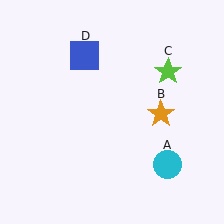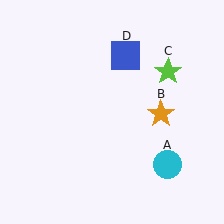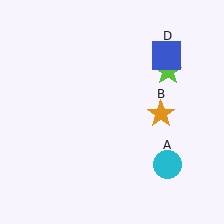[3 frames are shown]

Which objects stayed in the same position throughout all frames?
Cyan circle (object A) and orange star (object B) and lime star (object C) remained stationary.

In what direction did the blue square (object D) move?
The blue square (object D) moved right.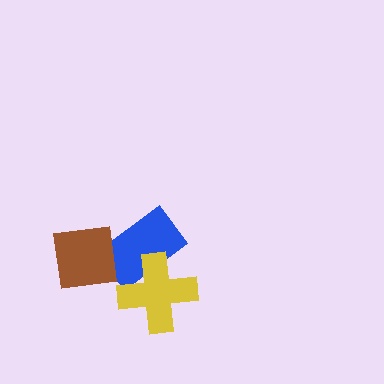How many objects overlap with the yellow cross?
1 object overlaps with the yellow cross.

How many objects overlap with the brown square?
1 object overlaps with the brown square.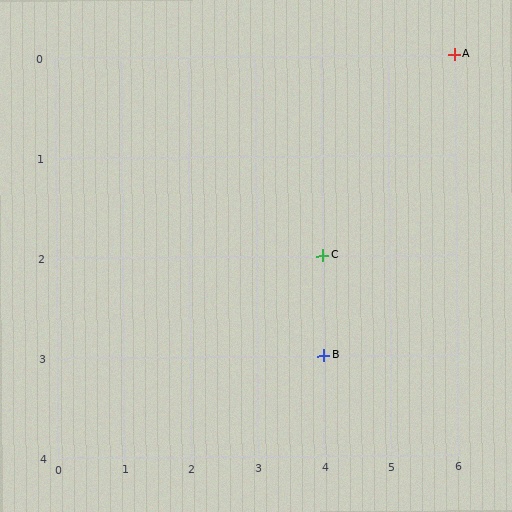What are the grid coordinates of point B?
Point B is at grid coordinates (4, 3).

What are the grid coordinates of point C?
Point C is at grid coordinates (4, 2).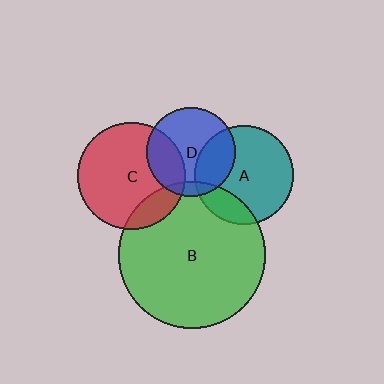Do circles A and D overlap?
Yes.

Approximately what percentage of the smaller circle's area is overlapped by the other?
Approximately 30%.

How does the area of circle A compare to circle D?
Approximately 1.2 times.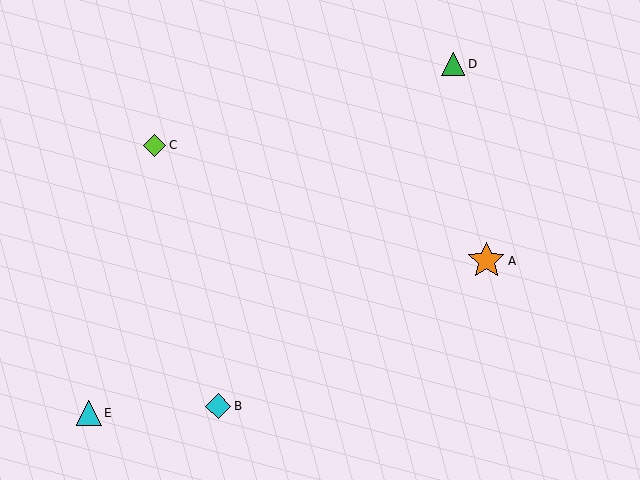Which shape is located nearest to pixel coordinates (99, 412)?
The cyan triangle (labeled E) at (89, 413) is nearest to that location.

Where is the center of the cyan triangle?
The center of the cyan triangle is at (89, 413).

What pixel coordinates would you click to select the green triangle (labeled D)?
Click at (453, 64) to select the green triangle D.